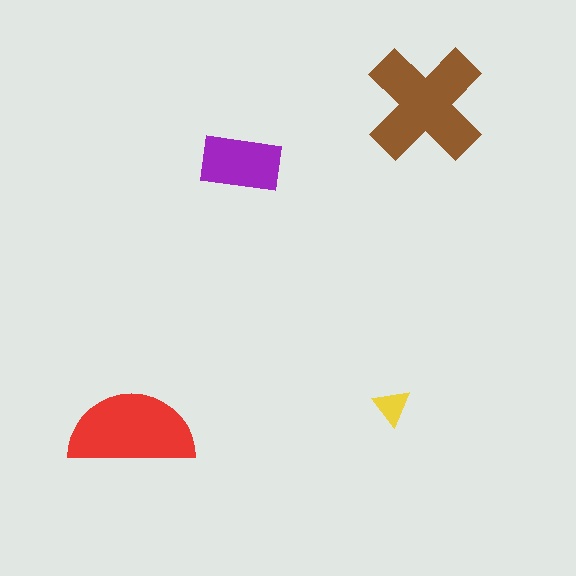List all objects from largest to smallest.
The brown cross, the red semicircle, the purple rectangle, the yellow triangle.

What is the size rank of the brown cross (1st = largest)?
1st.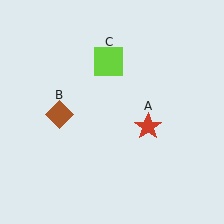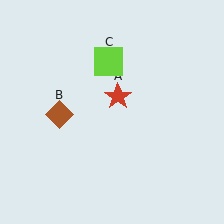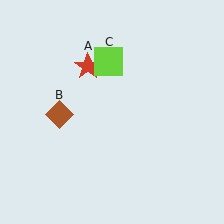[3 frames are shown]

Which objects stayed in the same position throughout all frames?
Brown diamond (object B) and lime square (object C) remained stationary.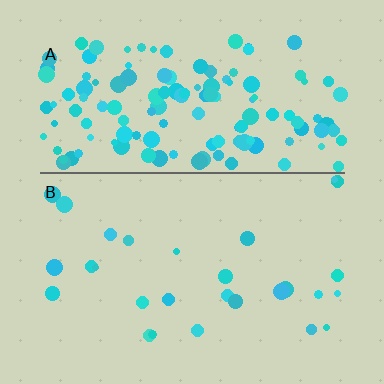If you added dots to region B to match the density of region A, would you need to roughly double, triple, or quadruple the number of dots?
Approximately quadruple.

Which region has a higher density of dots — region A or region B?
A (the top).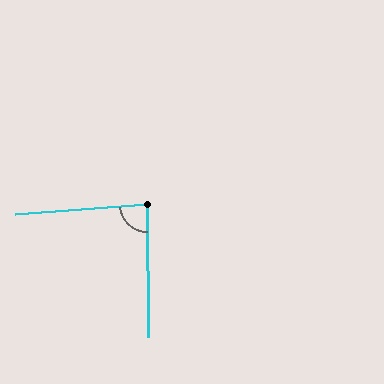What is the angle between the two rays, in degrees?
Approximately 86 degrees.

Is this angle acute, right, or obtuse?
It is approximately a right angle.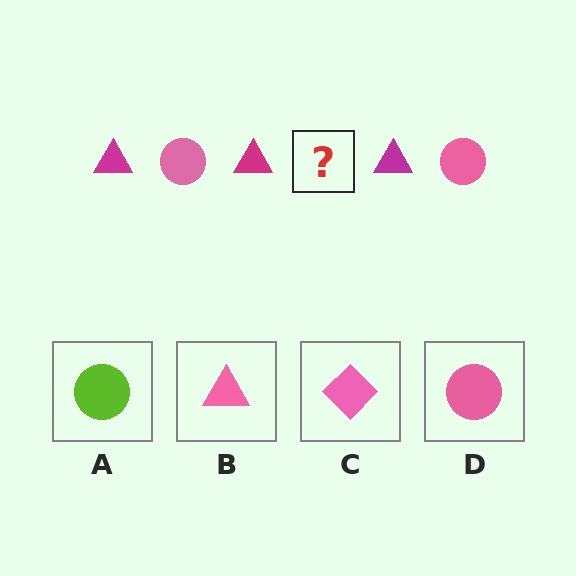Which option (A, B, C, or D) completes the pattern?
D.